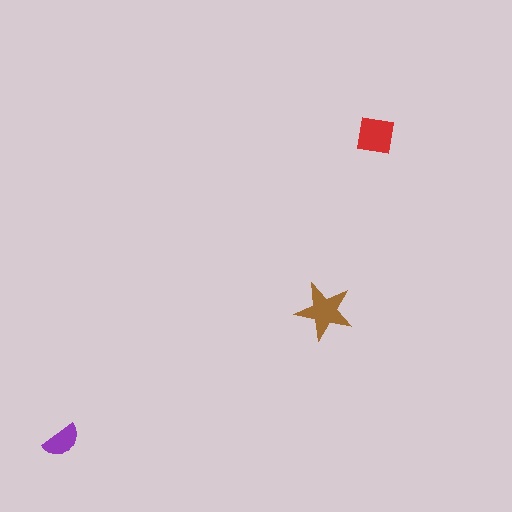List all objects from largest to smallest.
The brown star, the red square, the purple semicircle.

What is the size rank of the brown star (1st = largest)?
1st.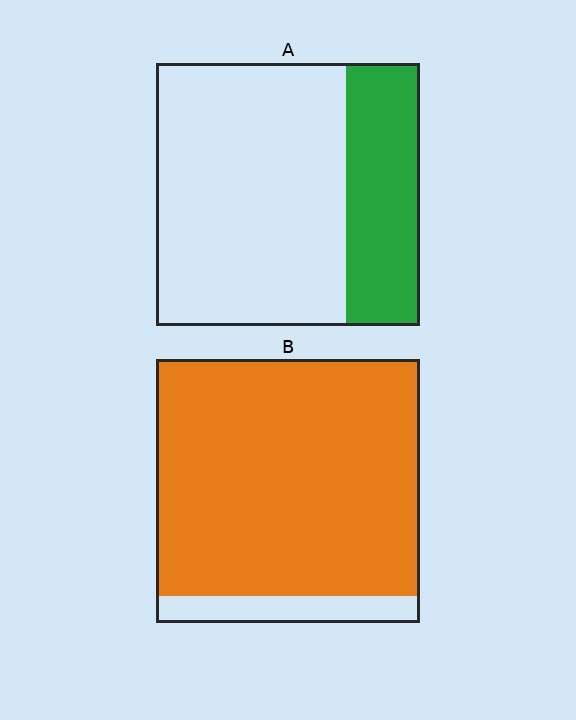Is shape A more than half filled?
No.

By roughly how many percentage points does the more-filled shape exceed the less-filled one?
By roughly 60 percentage points (B over A).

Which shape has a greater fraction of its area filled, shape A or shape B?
Shape B.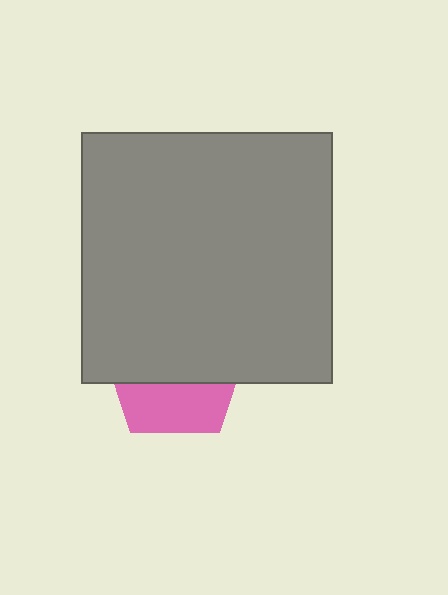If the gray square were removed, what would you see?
You would see the complete pink pentagon.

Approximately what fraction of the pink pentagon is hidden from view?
Roughly 62% of the pink pentagon is hidden behind the gray square.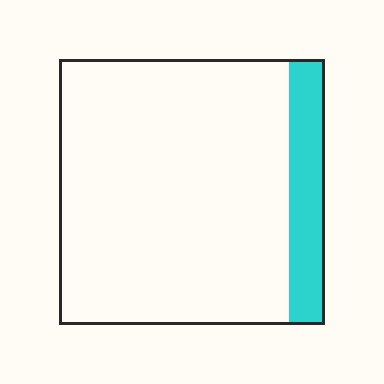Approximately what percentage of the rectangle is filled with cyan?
Approximately 15%.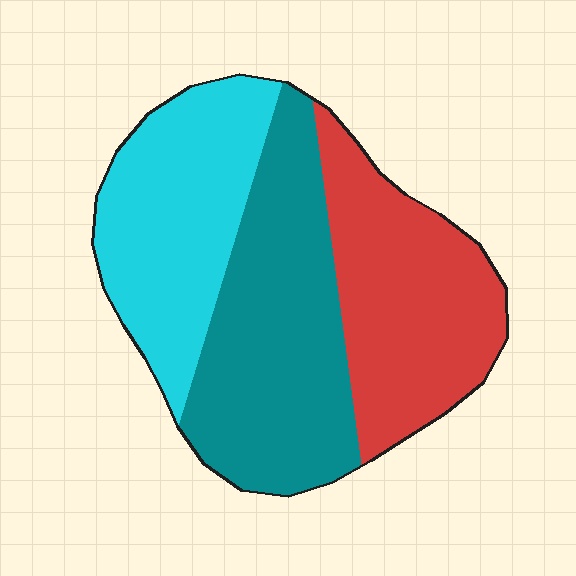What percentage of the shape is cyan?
Cyan takes up about one third (1/3) of the shape.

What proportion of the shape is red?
Red covers 32% of the shape.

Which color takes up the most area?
Teal, at roughly 40%.